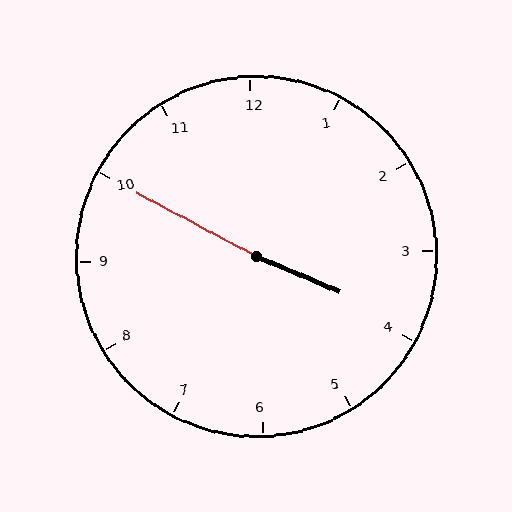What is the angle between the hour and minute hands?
Approximately 175 degrees.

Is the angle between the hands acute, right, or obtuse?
It is obtuse.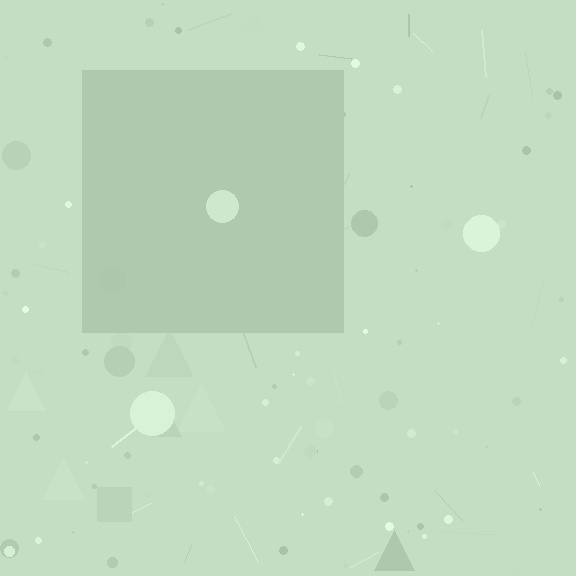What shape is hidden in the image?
A square is hidden in the image.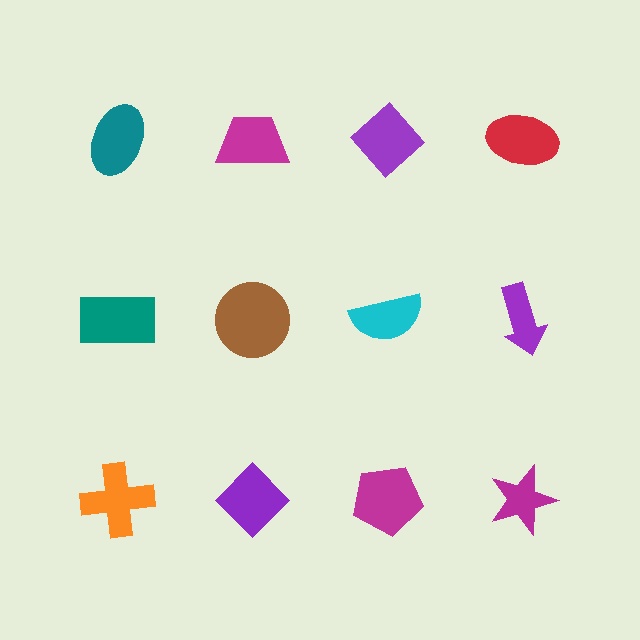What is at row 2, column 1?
A teal rectangle.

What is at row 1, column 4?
A red ellipse.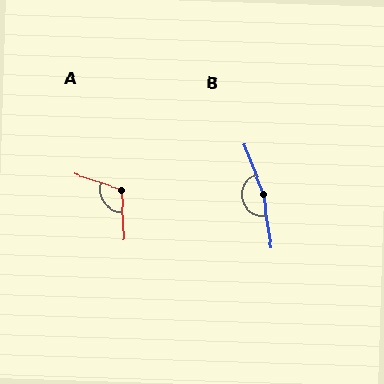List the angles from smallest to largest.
A (111°), B (168°).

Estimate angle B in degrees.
Approximately 168 degrees.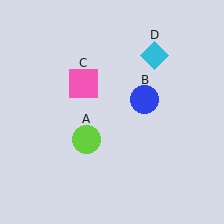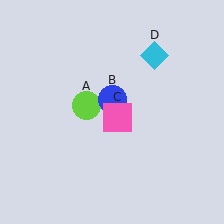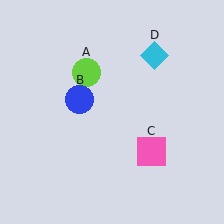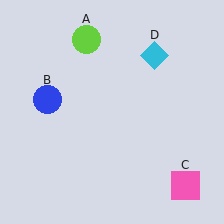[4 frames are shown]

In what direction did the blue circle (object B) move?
The blue circle (object B) moved left.